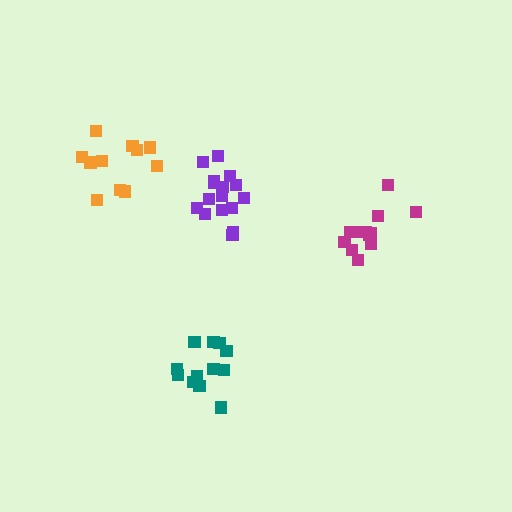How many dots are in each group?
Group 1: 13 dots, Group 2: 16 dots, Group 3: 11 dots, Group 4: 13 dots (53 total).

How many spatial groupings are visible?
There are 4 spatial groupings.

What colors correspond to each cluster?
The clusters are colored: magenta, purple, orange, teal.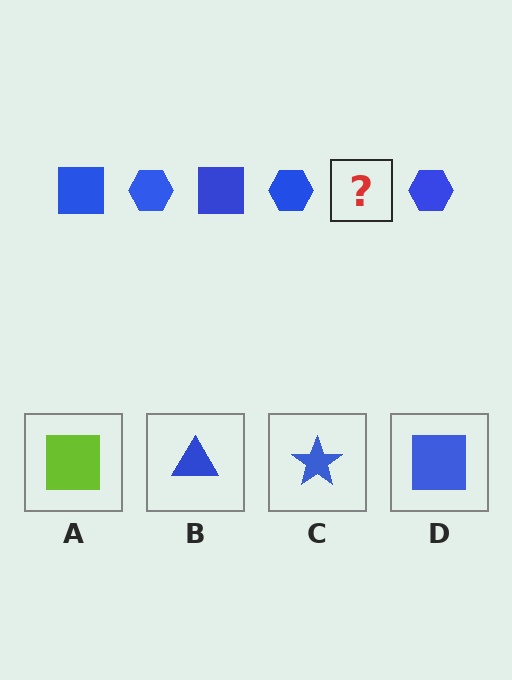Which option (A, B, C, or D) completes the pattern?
D.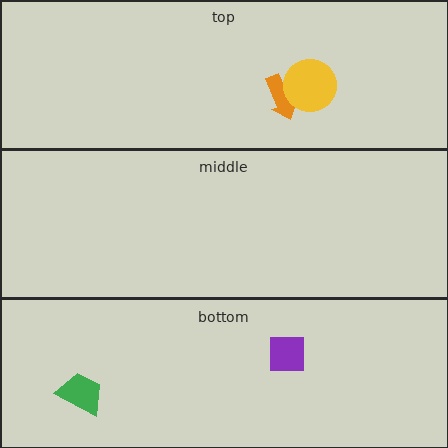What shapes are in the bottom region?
The purple square, the green trapezoid.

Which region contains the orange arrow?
The top region.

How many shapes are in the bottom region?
2.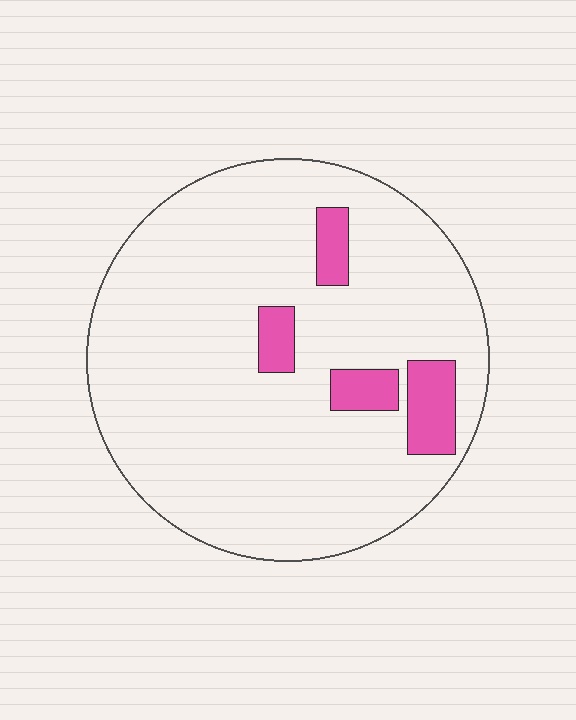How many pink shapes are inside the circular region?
4.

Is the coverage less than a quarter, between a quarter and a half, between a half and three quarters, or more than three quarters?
Less than a quarter.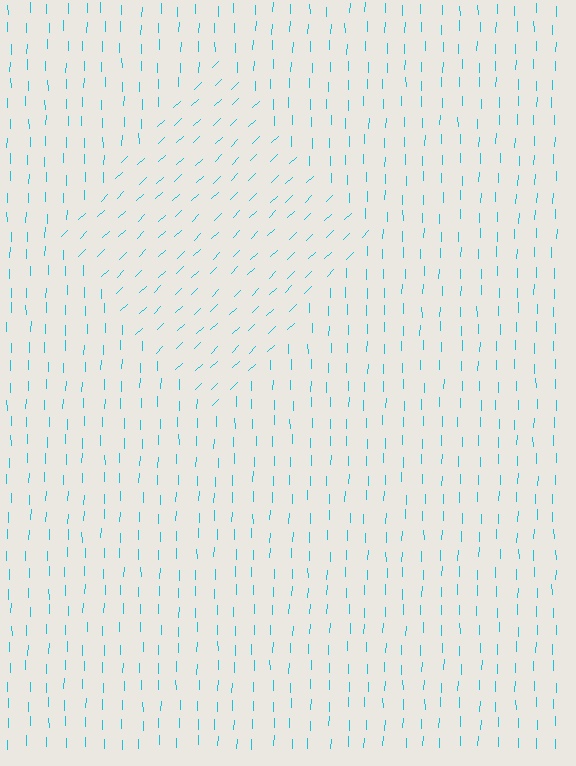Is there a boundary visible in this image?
Yes, there is a texture boundary formed by a change in line orientation.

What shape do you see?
I see a diamond.